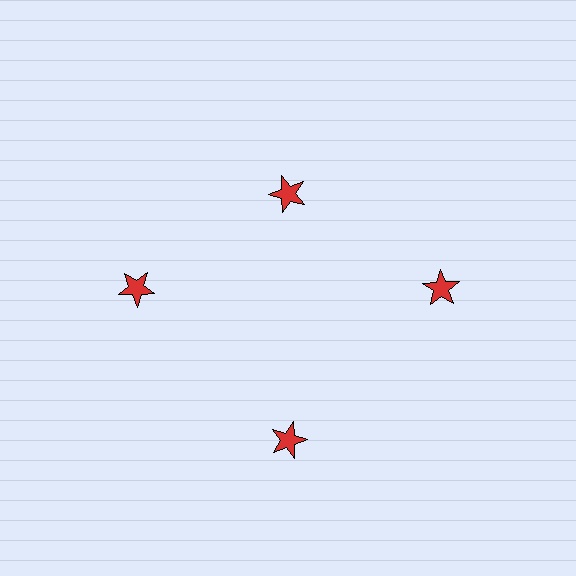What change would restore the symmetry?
The symmetry would be restored by moving it outward, back onto the ring so that all 4 stars sit at equal angles and equal distance from the center.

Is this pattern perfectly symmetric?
No. The 4 red stars are arranged in a ring, but one element near the 12 o'clock position is pulled inward toward the center, breaking the 4-fold rotational symmetry.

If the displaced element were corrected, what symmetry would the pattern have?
It would have 4-fold rotational symmetry — the pattern would map onto itself every 90 degrees.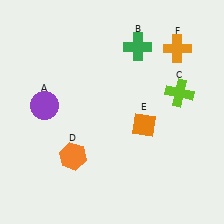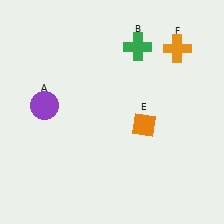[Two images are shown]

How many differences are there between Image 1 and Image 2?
There are 2 differences between the two images.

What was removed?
The lime cross (C), the orange hexagon (D) were removed in Image 2.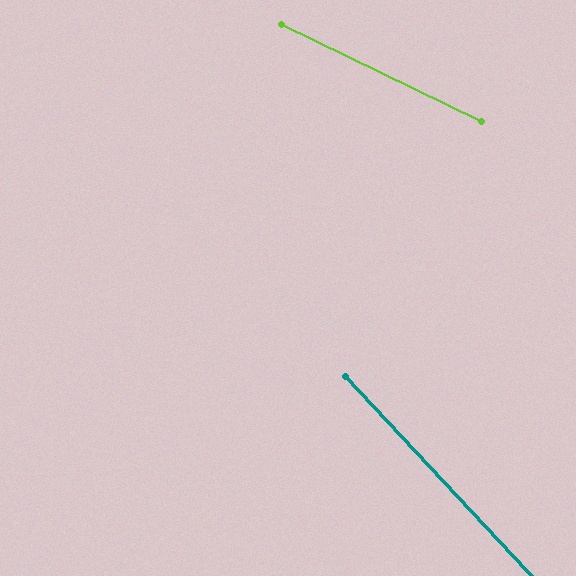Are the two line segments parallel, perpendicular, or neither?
Neither parallel nor perpendicular — they differ by about 21°.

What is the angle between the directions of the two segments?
Approximately 21 degrees.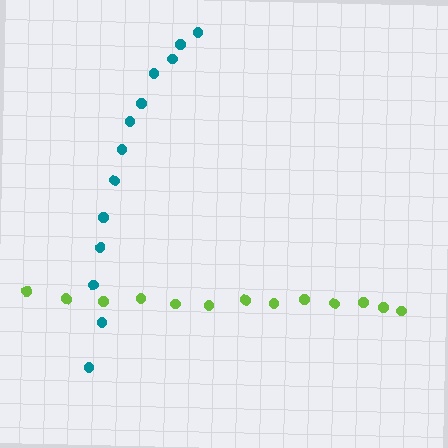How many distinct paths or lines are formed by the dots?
There are 2 distinct paths.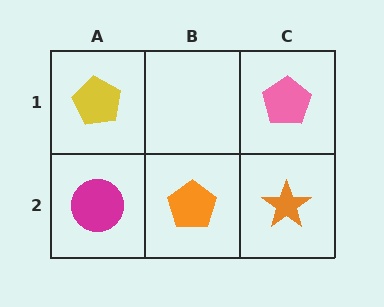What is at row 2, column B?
An orange pentagon.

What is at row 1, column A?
A yellow pentagon.